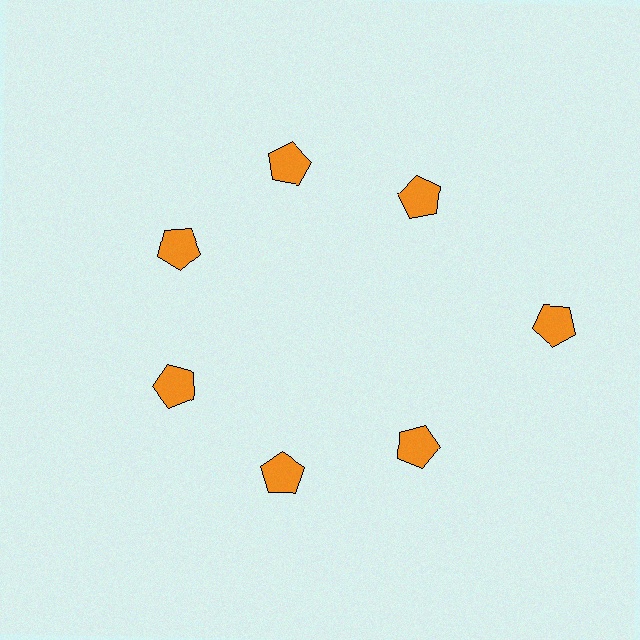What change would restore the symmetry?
The symmetry would be restored by moving it inward, back onto the ring so that all 7 pentagons sit at equal angles and equal distance from the center.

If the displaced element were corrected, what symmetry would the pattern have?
It would have 7-fold rotational symmetry — the pattern would map onto itself every 51 degrees.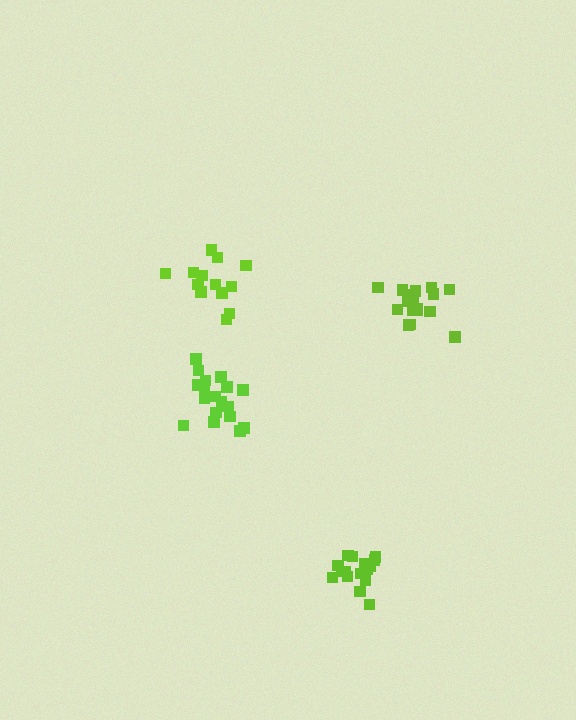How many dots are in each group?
Group 1: 16 dots, Group 2: 18 dots, Group 3: 19 dots, Group 4: 13 dots (66 total).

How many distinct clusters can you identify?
There are 4 distinct clusters.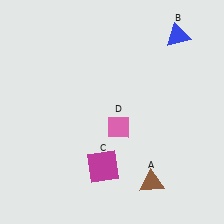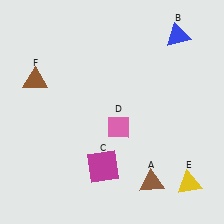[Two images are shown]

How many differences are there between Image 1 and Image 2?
There are 2 differences between the two images.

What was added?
A yellow triangle (E), a brown triangle (F) were added in Image 2.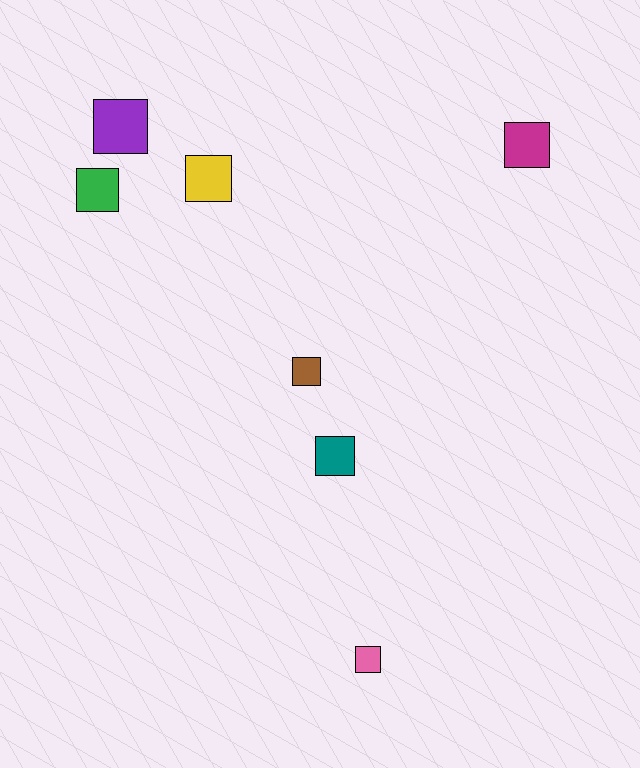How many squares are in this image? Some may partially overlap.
There are 7 squares.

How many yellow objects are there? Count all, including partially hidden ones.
There is 1 yellow object.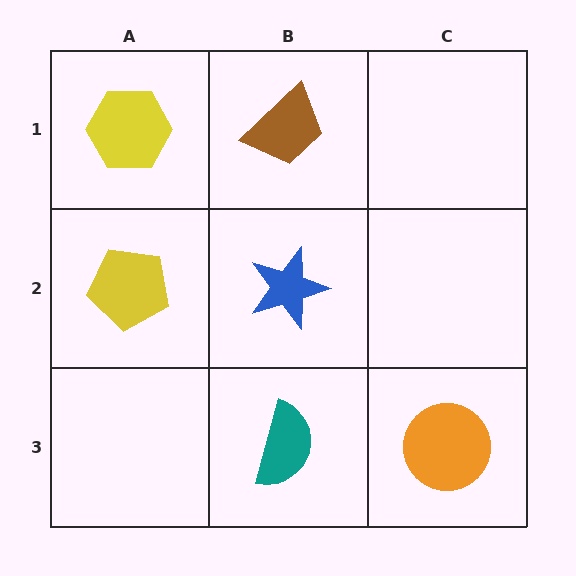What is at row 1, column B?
A brown trapezoid.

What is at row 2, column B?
A blue star.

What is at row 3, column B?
A teal semicircle.